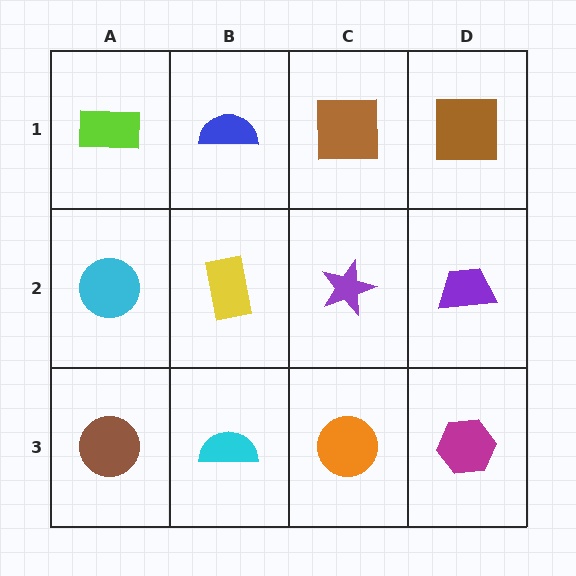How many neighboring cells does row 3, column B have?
3.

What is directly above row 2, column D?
A brown square.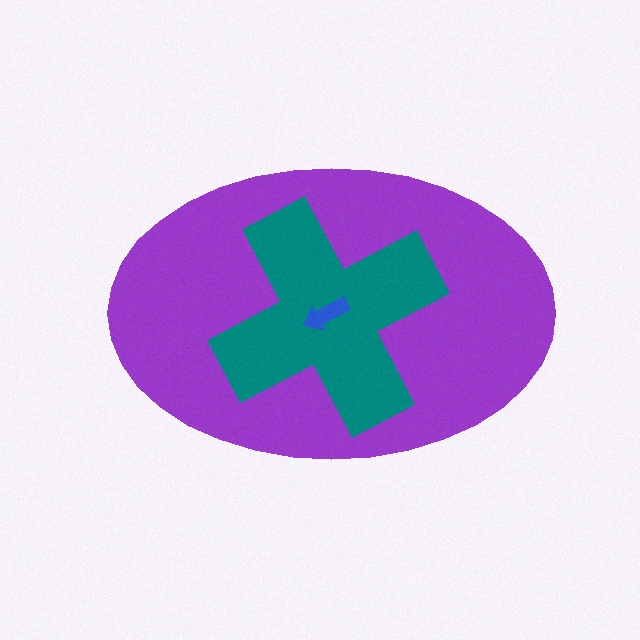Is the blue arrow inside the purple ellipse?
Yes.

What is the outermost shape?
The purple ellipse.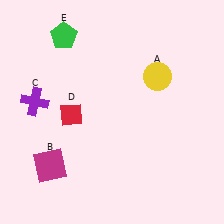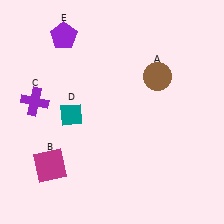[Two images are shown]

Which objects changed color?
A changed from yellow to brown. D changed from red to teal. E changed from green to purple.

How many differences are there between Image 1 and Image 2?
There are 3 differences between the two images.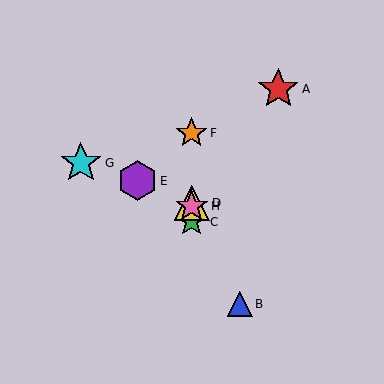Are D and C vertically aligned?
Yes, both are at x≈192.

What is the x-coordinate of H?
Object H is at x≈192.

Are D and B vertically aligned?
No, D is at x≈192 and B is at x≈240.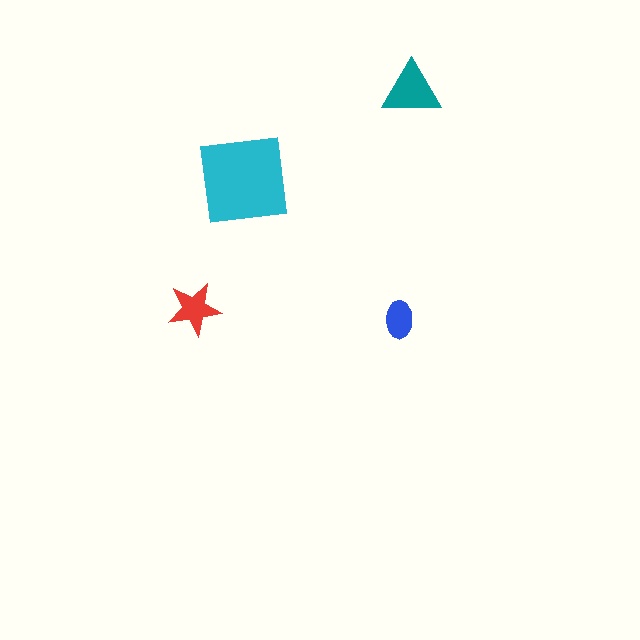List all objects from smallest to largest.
The blue ellipse, the red star, the teal triangle, the cyan square.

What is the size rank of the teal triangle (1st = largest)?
2nd.